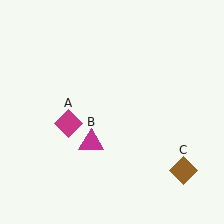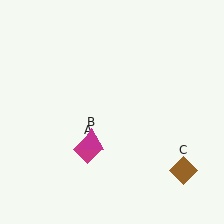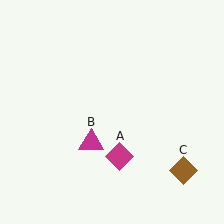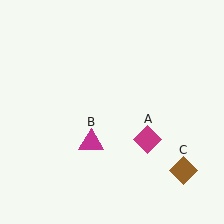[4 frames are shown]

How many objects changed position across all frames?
1 object changed position: magenta diamond (object A).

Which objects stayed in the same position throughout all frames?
Magenta triangle (object B) and brown diamond (object C) remained stationary.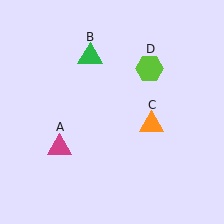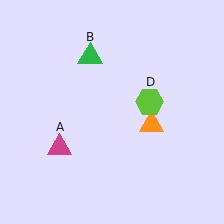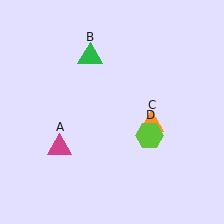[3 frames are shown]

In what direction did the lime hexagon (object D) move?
The lime hexagon (object D) moved down.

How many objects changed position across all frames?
1 object changed position: lime hexagon (object D).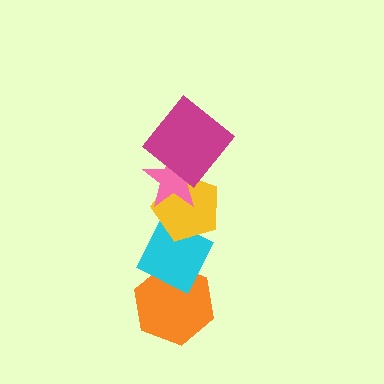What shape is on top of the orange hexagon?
The cyan diamond is on top of the orange hexagon.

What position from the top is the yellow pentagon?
The yellow pentagon is 3rd from the top.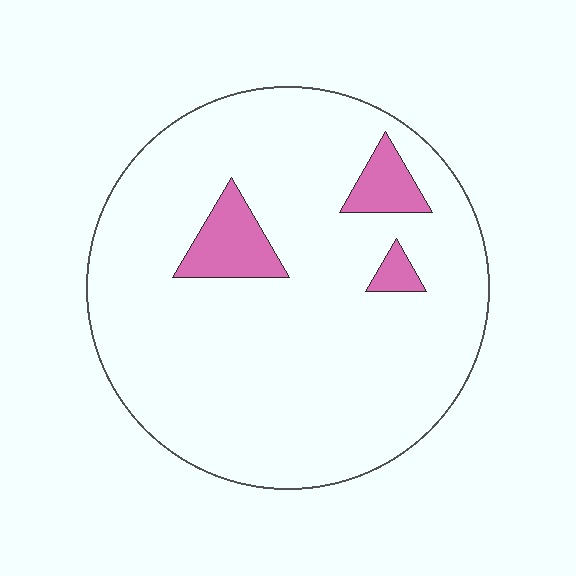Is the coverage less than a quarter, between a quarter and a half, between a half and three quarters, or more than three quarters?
Less than a quarter.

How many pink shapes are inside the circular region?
3.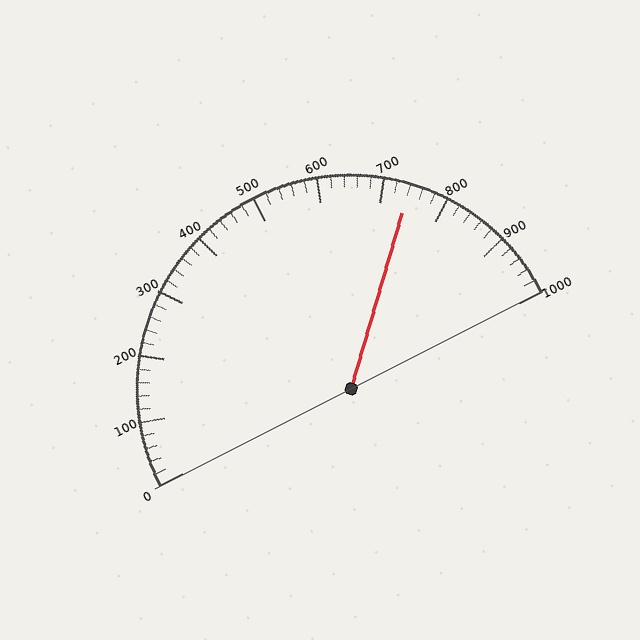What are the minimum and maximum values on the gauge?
The gauge ranges from 0 to 1000.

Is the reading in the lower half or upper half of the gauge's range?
The reading is in the upper half of the range (0 to 1000).